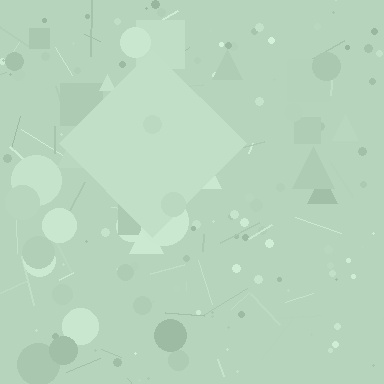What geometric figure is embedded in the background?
A diamond is embedded in the background.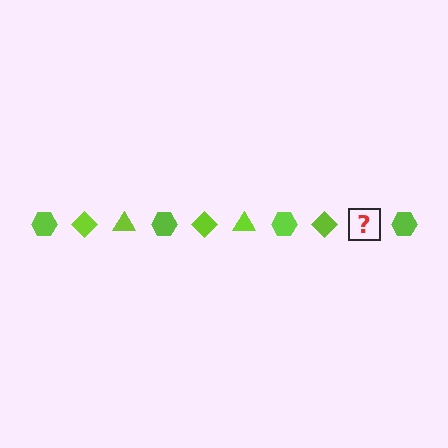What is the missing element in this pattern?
The missing element is a lime triangle.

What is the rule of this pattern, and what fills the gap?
The rule is that the pattern cycles through hexagon, diamond, triangle shapes in lime. The gap should be filled with a lime triangle.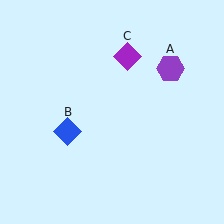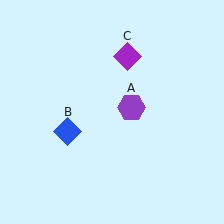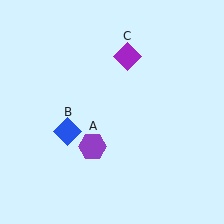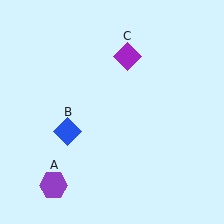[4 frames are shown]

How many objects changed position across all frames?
1 object changed position: purple hexagon (object A).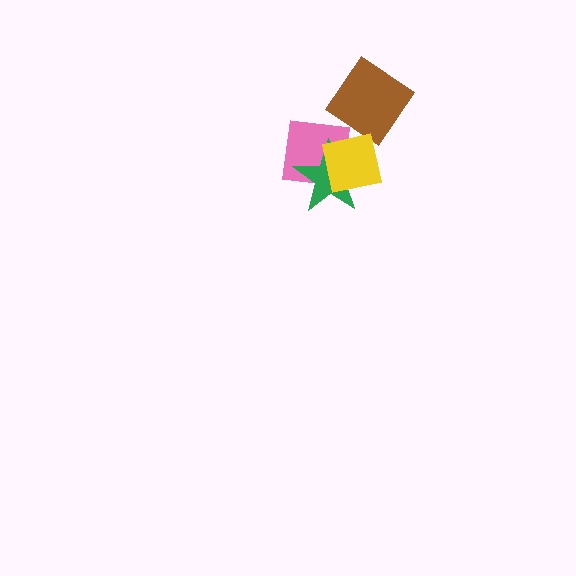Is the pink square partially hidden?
Yes, it is partially covered by another shape.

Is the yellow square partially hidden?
No, no other shape covers it.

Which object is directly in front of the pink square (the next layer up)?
The green star is directly in front of the pink square.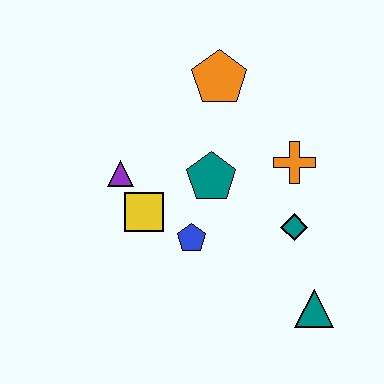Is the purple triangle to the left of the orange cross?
Yes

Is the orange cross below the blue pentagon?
No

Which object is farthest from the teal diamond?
The purple triangle is farthest from the teal diamond.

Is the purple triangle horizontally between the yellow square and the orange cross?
No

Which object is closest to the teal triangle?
The teal diamond is closest to the teal triangle.